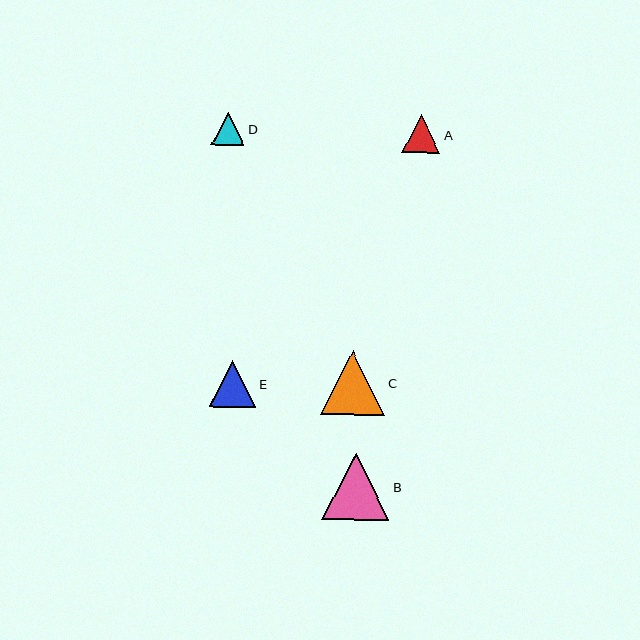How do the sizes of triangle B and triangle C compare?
Triangle B and triangle C are approximately the same size.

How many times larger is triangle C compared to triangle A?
Triangle C is approximately 1.7 times the size of triangle A.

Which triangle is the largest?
Triangle B is the largest with a size of approximately 67 pixels.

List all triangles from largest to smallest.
From largest to smallest: B, C, E, A, D.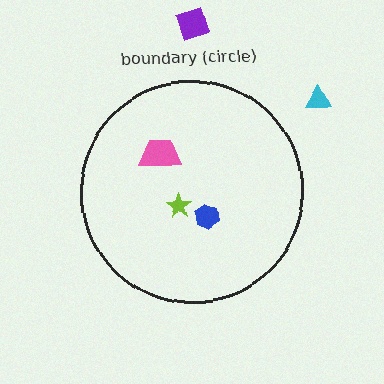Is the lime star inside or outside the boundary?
Inside.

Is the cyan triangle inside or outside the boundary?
Outside.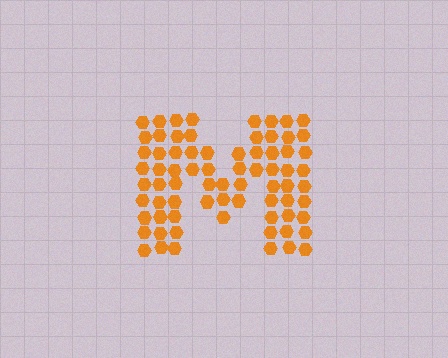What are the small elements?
The small elements are hexagons.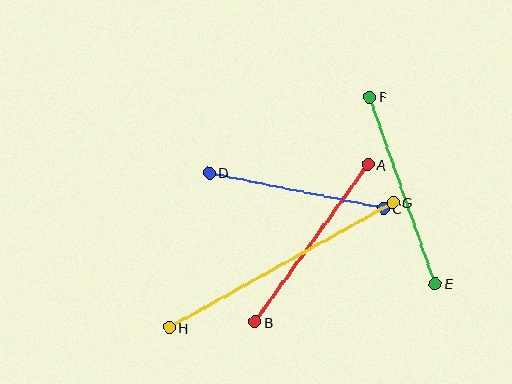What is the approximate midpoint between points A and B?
The midpoint is at approximately (311, 243) pixels.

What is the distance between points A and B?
The distance is approximately 194 pixels.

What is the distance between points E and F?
The distance is approximately 198 pixels.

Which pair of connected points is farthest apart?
Points G and H are farthest apart.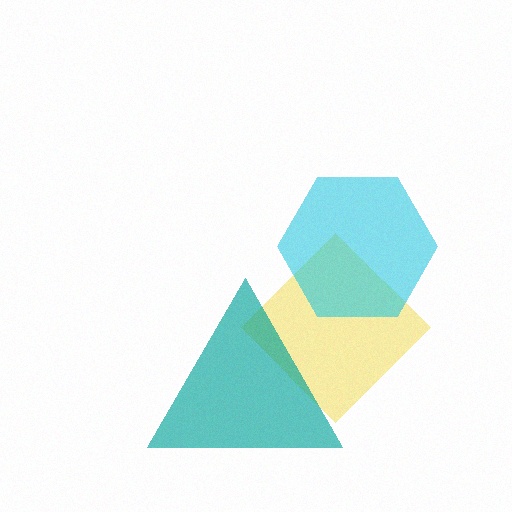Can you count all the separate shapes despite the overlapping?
Yes, there are 3 separate shapes.